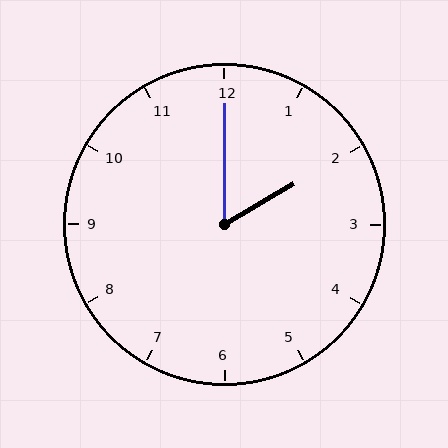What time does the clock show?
2:00.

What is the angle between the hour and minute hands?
Approximately 60 degrees.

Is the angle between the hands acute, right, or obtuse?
It is acute.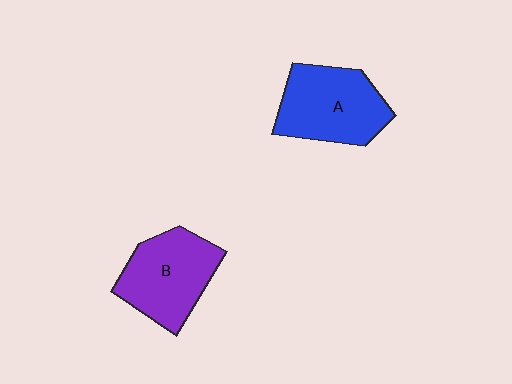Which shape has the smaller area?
Shape B (purple).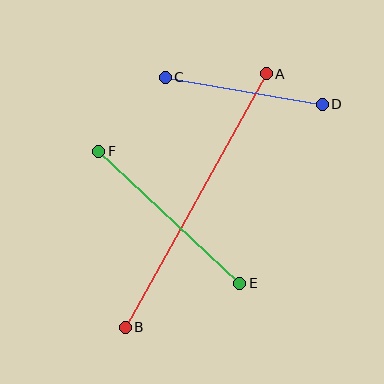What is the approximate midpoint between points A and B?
The midpoint is at approximately (196, 201) pixels.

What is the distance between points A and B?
The distance is approximately 290 pixels.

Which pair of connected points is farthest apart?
Points A and B are farthest apart.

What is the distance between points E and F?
The distance is approximately 193 pixels.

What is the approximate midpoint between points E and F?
The midpoint is at approximately (169, 217) pixels.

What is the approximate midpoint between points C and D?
The midpoint is at approximately (244, 91) pixels.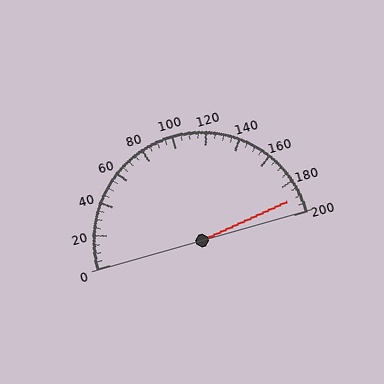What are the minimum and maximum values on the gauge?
The gauge ranges from 0 to 200.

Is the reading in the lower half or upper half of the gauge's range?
The reading is in the upper half of the range (0 to 200).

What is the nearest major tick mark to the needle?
The nearest major tick mark is 200.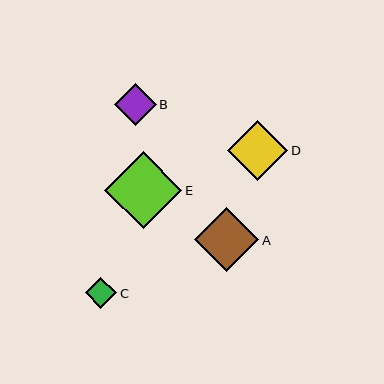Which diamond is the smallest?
Diamond C is the smallest with a size of approximately 32 pixels.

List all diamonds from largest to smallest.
From largest to smallest: E, A, D, B, C.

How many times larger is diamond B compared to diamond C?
Diamond B is approximately 1.3 times the size of diamond C.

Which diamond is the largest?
Diamond E is the largest with a size of approximately 77 pixels.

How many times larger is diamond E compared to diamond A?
Diamond E is approximately 1.2 times the size of diamond A.